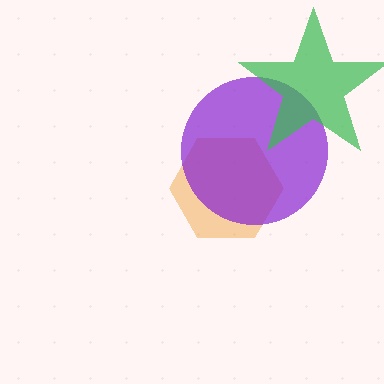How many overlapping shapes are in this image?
There are 3 overlapping shapes in the image.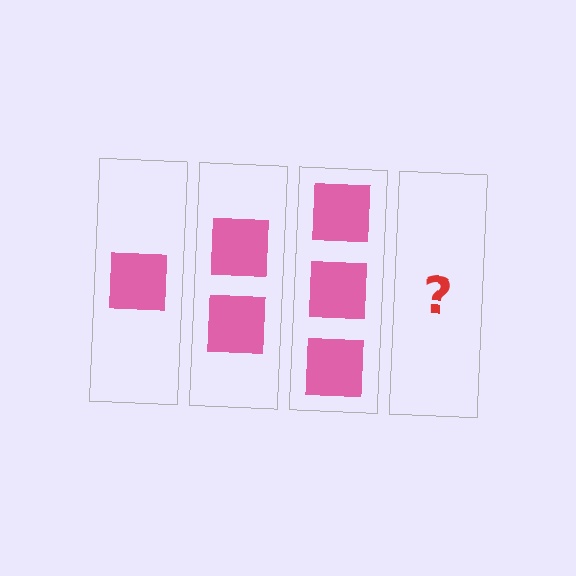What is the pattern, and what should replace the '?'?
The pattern is that each step adds one more square. The '?' should be 4 squares.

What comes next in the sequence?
The next element should be 4 squares.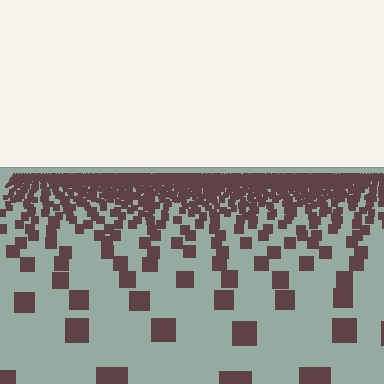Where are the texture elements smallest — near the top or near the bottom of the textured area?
Near the top.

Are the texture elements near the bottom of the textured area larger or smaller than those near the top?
Larger. Near the bottom, elements are closer to the viewer and appear at a bigger on-screen size.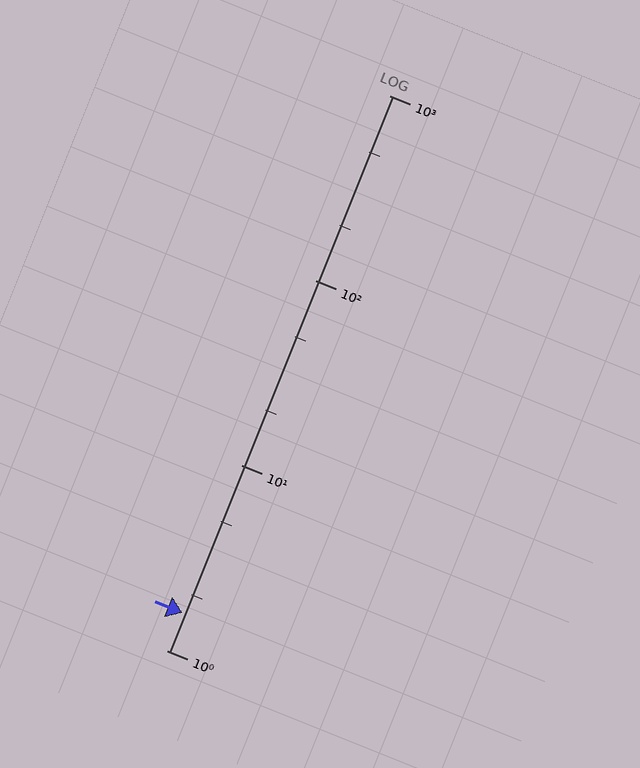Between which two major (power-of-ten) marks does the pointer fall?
The pointer is between 1 and 10.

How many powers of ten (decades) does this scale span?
The scale spans 3 decades, from 1 to 1000.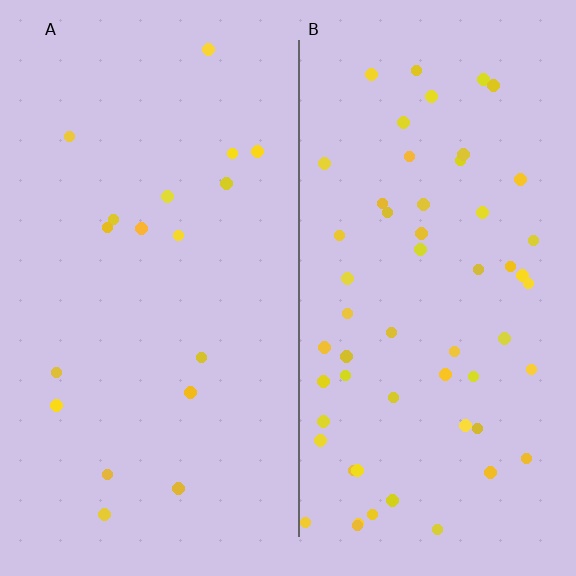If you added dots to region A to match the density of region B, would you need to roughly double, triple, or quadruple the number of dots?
Approximately triple.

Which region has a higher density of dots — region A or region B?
B (the right).